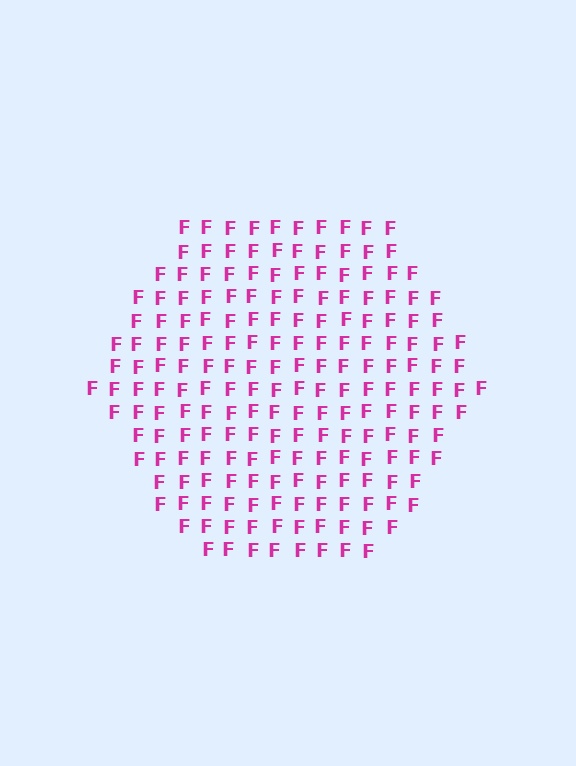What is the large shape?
The large shape is a hexagon.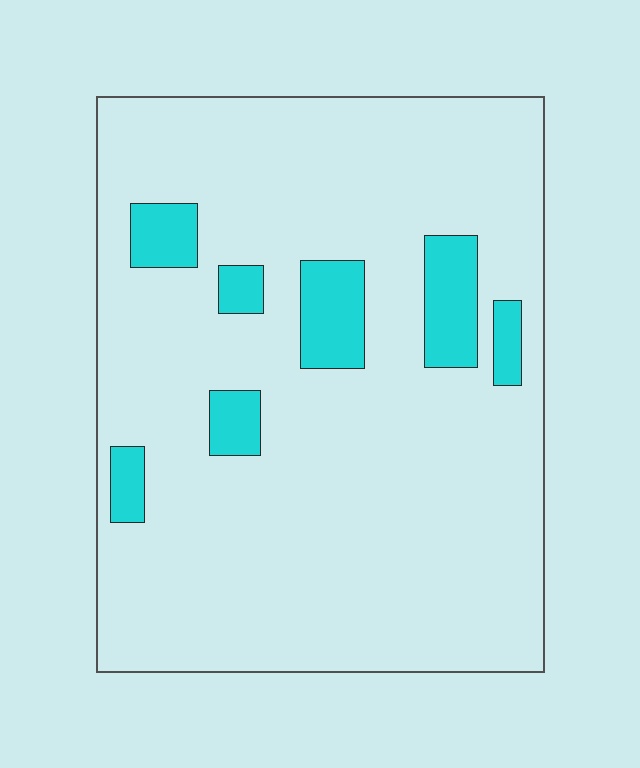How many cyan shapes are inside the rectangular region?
7.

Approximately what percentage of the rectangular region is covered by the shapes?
Approximately 10%.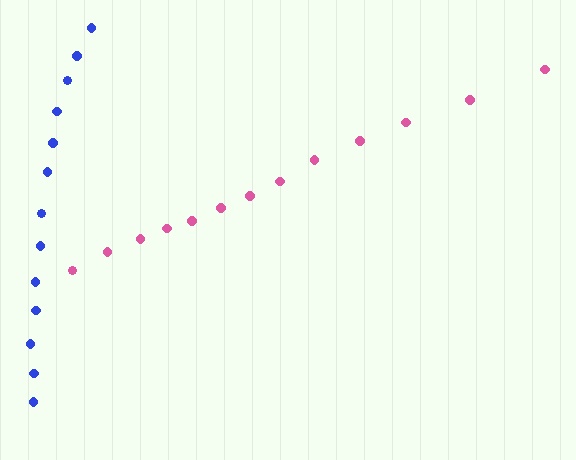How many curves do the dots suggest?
There are 2 distinct paths.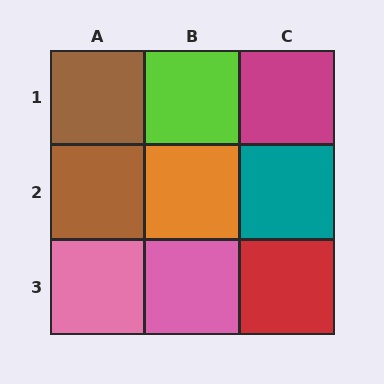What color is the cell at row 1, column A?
Brown.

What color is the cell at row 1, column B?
Lime.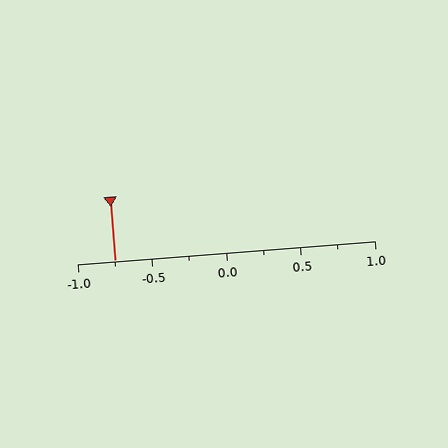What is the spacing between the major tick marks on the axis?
The major ticks are spaced 0.5 apart.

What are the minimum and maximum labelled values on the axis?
The axis runs from -1.0 to 1.0.